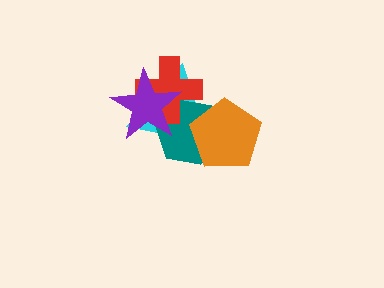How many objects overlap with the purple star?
3 objects overlap with the purple star.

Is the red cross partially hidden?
Yes, it is partially covered by another shape.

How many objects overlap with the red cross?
3 objects overlap with the red cross.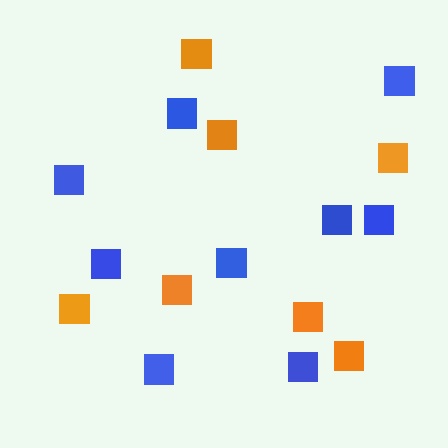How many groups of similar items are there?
There are 2 groups: one group of blue squares (9) and one group of orange squares (7).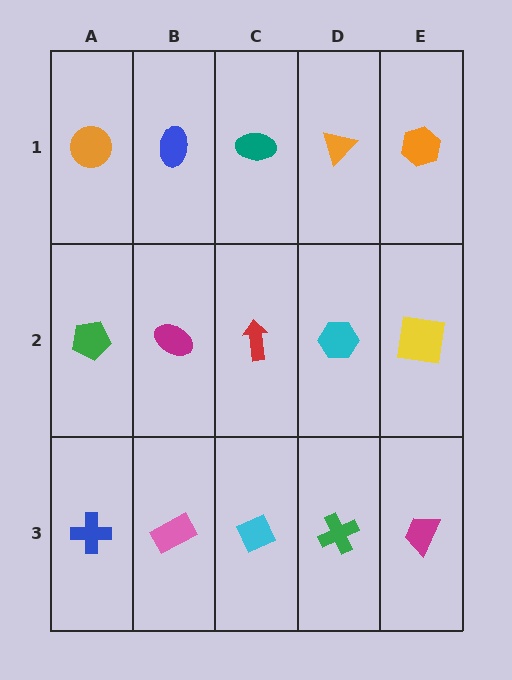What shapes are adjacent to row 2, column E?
An orange hexagon (row 1, column E), a magenta trapezoid (row 3, column E), a cyan hexagon (row 2, column D).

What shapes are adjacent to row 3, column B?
A magenta ellipse (row 2, column B), a blue cross (row 3, column A), a cyan diamond (row 3, column C).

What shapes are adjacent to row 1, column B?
A magenta ellipse (row 2, column B), an orange circle (row 1, column A), a teal ellipse (row 1, column C).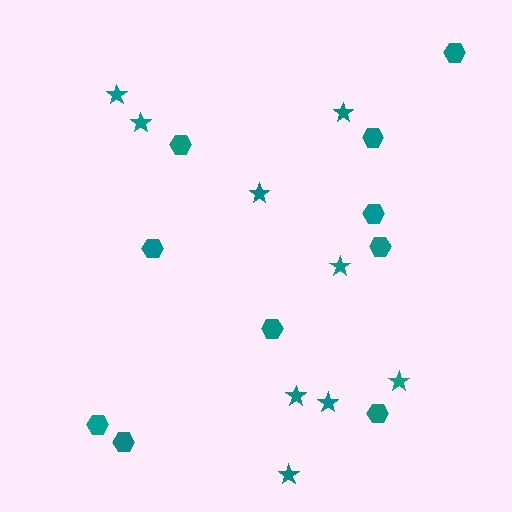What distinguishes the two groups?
There are 2 groups: one group of hexagons (10) and one group of stars (9).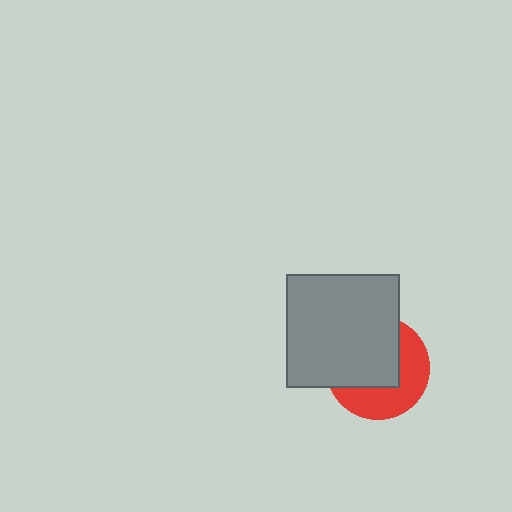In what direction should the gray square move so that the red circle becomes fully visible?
The gray square should move toward the upper-left. That is the shortest direction to clear the overlap and leave the red circle fully visible.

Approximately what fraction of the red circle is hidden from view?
Roughly 55% of the red circle is hidden behind the gray square.